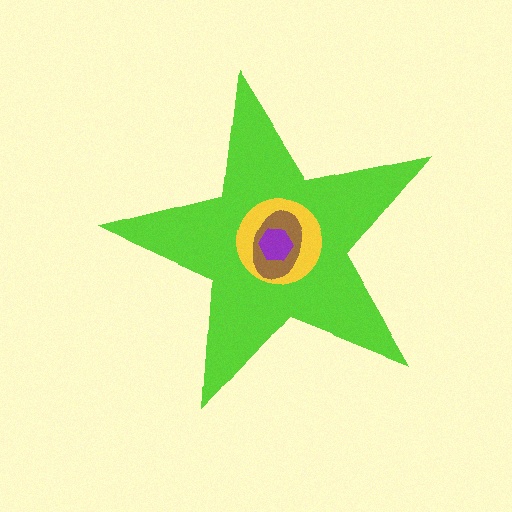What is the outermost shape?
The lime star.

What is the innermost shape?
The purple hexagon.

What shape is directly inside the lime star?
The yellow circle.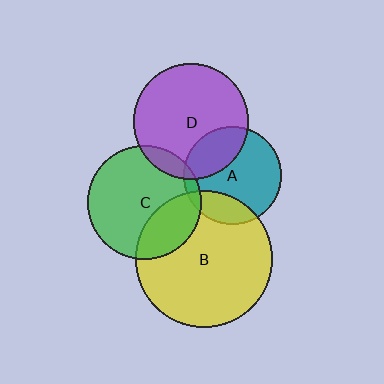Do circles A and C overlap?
Yes.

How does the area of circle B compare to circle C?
Approximately 1.4 times.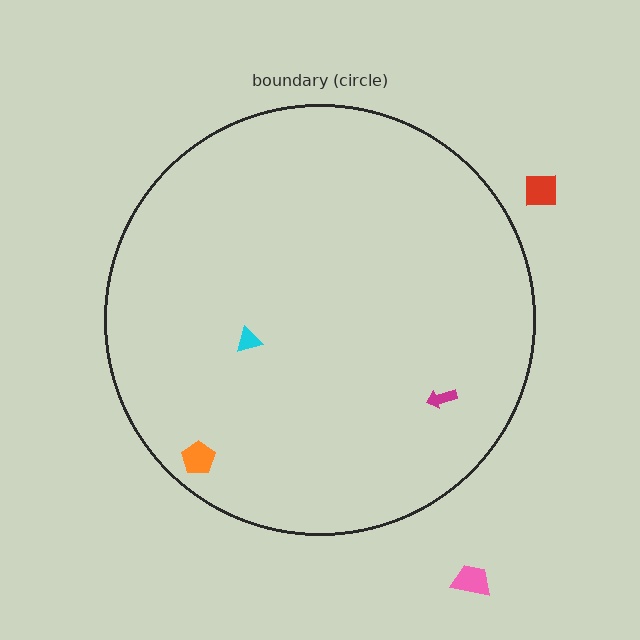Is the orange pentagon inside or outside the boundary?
Inside.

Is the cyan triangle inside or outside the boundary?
Inside.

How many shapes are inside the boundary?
3 inside, 2 outside.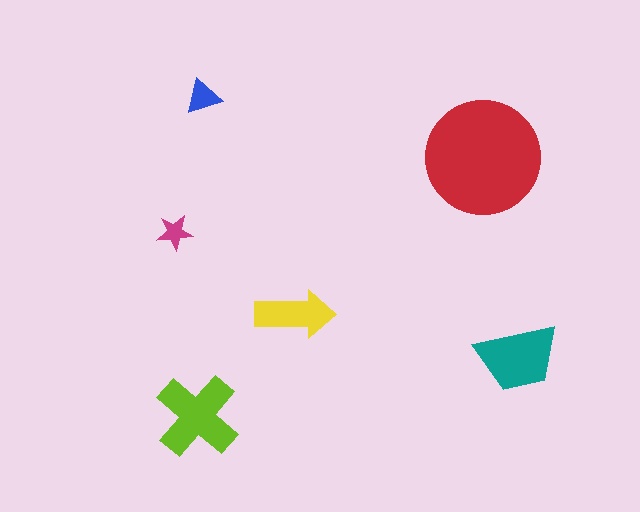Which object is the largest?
The red circle.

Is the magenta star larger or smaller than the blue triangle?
Smaller.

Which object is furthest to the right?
The teal trapezoid is rightmost.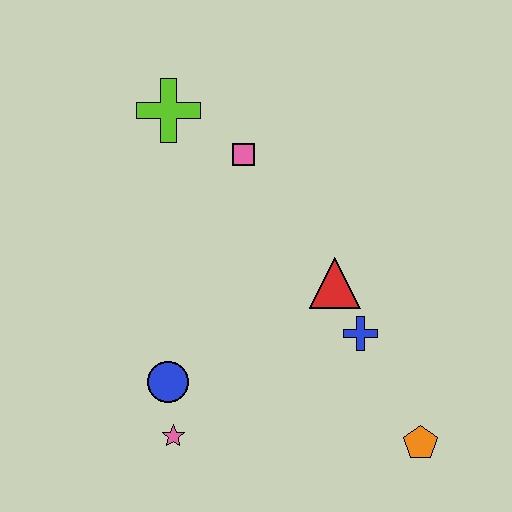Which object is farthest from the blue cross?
The lime cross is farthest from the blue cross.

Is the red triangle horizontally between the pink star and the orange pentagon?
Yes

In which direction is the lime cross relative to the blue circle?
The lime cross is above the blue circle.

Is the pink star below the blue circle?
Yes